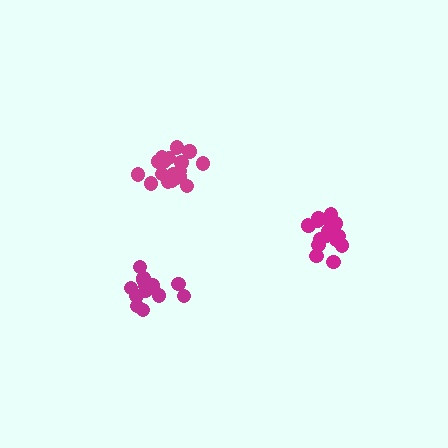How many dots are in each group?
Group 1: 16 dots, Group 2: 14 dots, Group 3: 19 dots (49 total).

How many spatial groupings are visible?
There are 3 spatial groupings.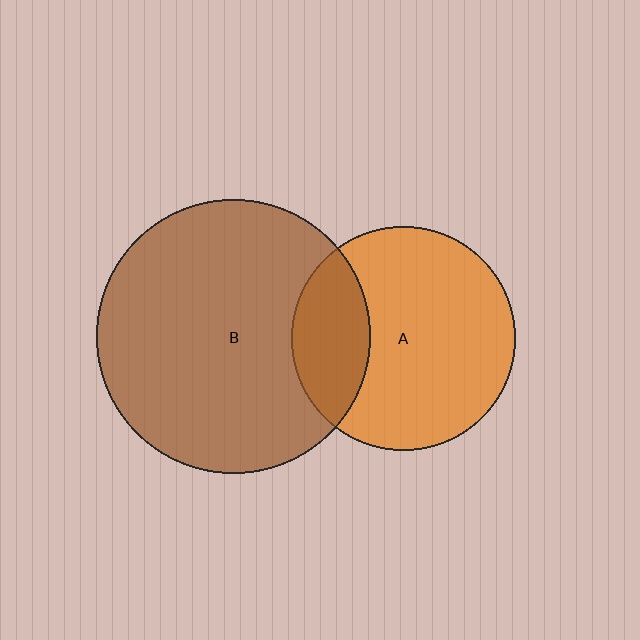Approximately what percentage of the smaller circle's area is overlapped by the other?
Approximately 25%.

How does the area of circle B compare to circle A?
Approximately 1.5 times.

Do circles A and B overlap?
Yes.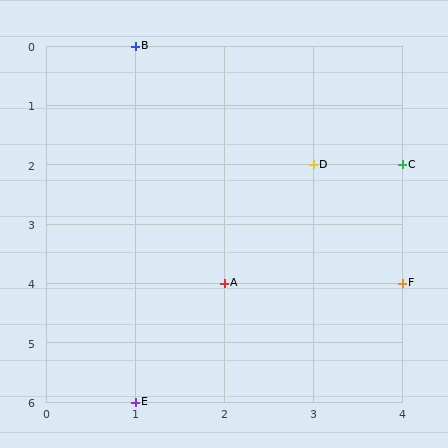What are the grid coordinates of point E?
Point E is at grid coordinates (1, 6).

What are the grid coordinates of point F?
Point F is at grid coordinates (4, 4).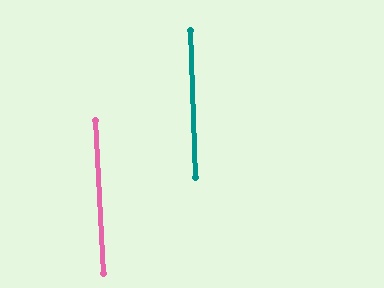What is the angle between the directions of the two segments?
Approximately 1 degree.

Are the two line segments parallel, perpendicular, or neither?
Parallel — their directions differ by only 1.0°.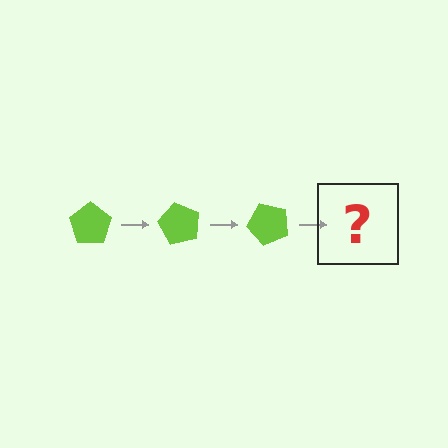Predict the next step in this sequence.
The next step is a lime pentagon rotated 180 degrees.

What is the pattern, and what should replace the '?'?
The pattern is that the pentagon rotates 60 degrees each step. The '?' should be a lime pentagon rotated 180 degrees.